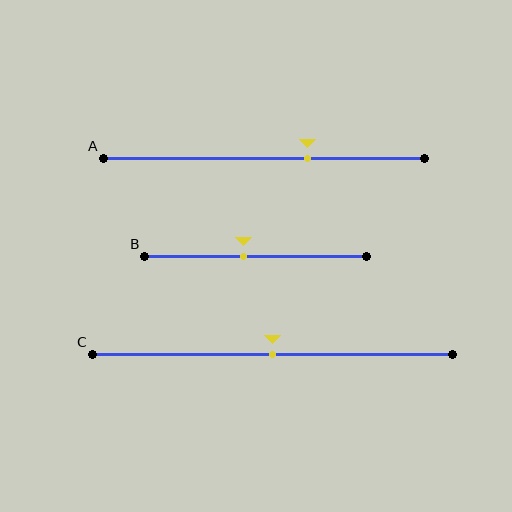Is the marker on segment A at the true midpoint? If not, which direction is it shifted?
No, the marker on segment A is shifted to the right by about 14% of the segment length.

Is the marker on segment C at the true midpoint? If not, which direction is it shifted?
Yes, the marker on segment C is at the true midpoint.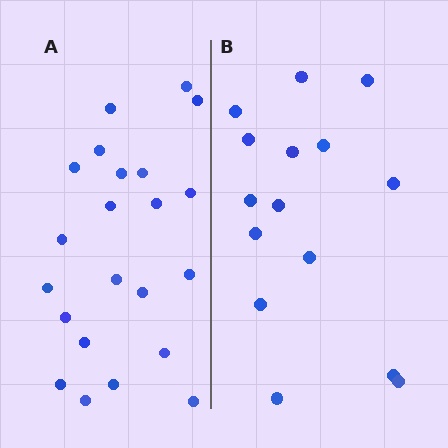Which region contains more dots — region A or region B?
Region A (the left region) has more dots.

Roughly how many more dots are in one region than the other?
Region A has roughly 8 or so more dots than region B.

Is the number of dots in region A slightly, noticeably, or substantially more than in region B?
Region A has substantially more. The ratio is roughly 1.5 to 1.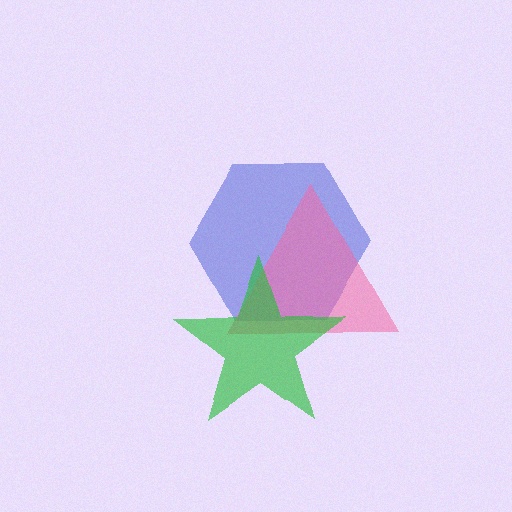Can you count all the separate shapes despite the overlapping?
Yes, there are 3 separate shapes.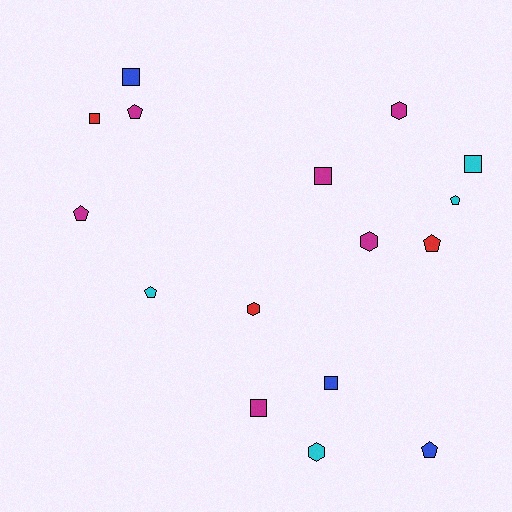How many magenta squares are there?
There are 2 magenta squares.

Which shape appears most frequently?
Square, with 6 objects.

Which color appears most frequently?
Magenta, with 6 objects.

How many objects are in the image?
There are 16 objects.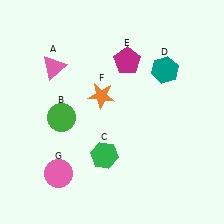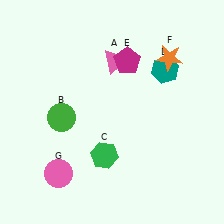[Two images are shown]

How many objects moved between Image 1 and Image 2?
2 objects moved between the two images.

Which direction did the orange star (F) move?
The orange star (F) moved right.